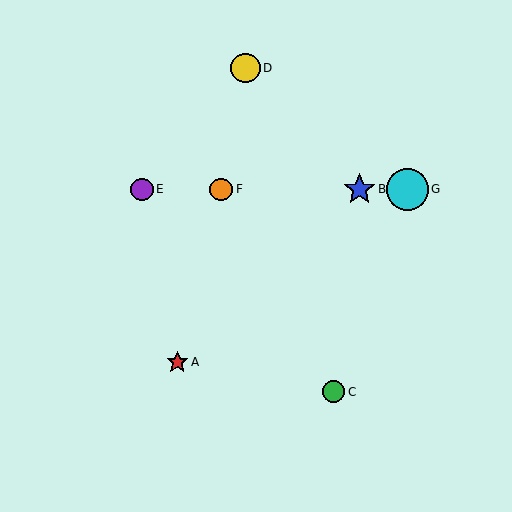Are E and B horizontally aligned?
Yes, both are at y≈189.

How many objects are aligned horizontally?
4 objects (B, E, F, G) are aligned horizontally.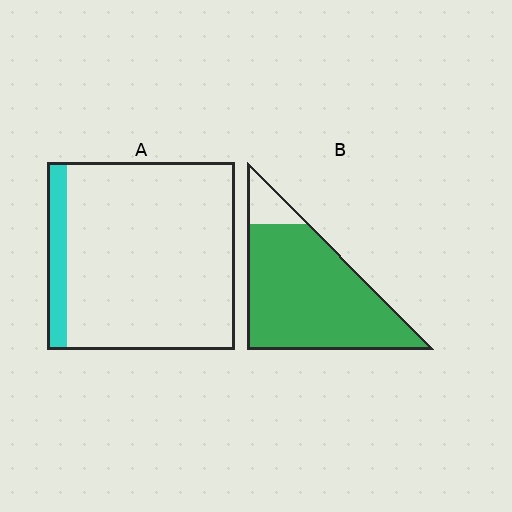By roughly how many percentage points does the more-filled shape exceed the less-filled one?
By roughly 80 percentage points (B over A).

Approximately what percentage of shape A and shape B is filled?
A is approximately 10% and B is approximately 90%.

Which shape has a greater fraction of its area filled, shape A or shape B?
Shape B.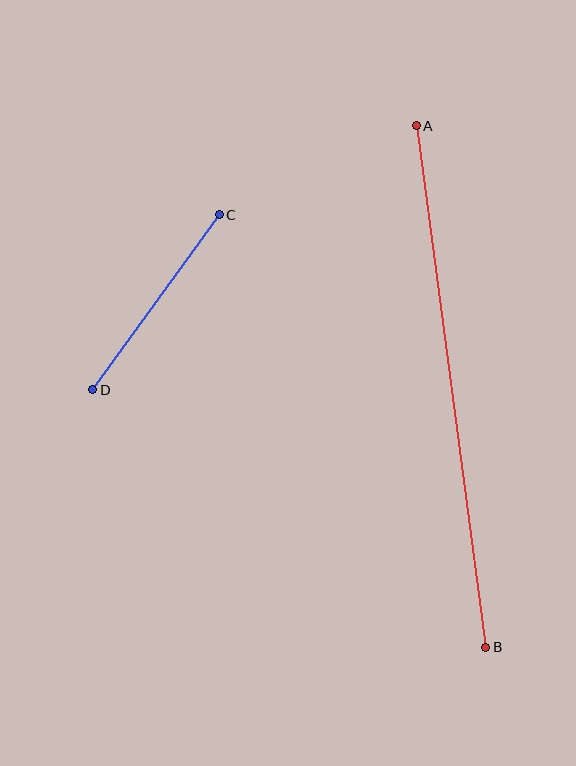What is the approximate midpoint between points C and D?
The midpoint is at approximately (156, 302) pixels.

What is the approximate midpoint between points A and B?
The midpoint is at approximately (451, 387) pixels.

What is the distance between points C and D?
The distance is approximately 216 pixels.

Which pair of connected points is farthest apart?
Points A and B are farthest apart.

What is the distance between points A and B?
The distance is approximately 526 pixels.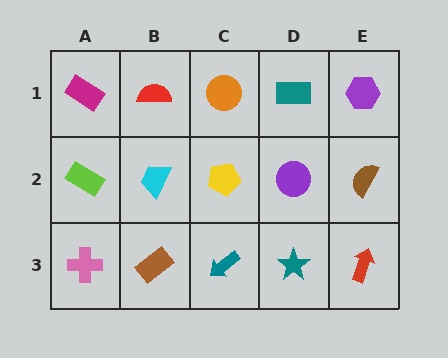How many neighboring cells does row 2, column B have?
4.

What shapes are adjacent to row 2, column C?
An orange circle (row 1, column C), a teal arrow (row 3, column C), a cyan trapezoid (row 2, column B), a purple circle (row 2, column D).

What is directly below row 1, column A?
A lime rectangle.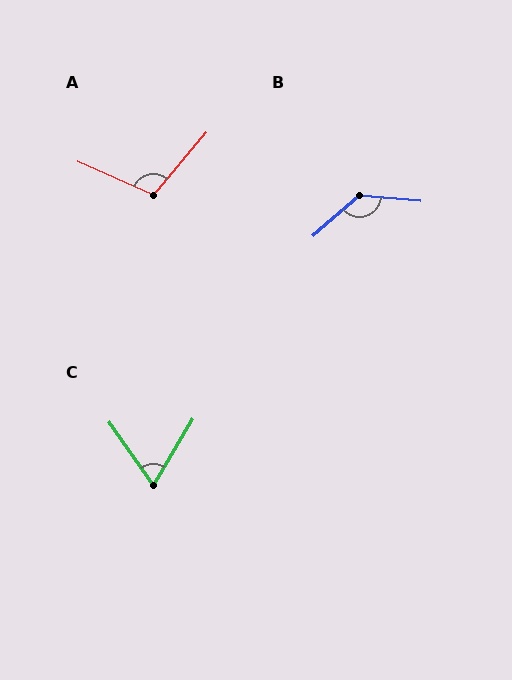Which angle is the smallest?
C, at approximately 66 degrees.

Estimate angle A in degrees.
Approximately 107 degrees.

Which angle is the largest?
B, at approximately 134 degrees.